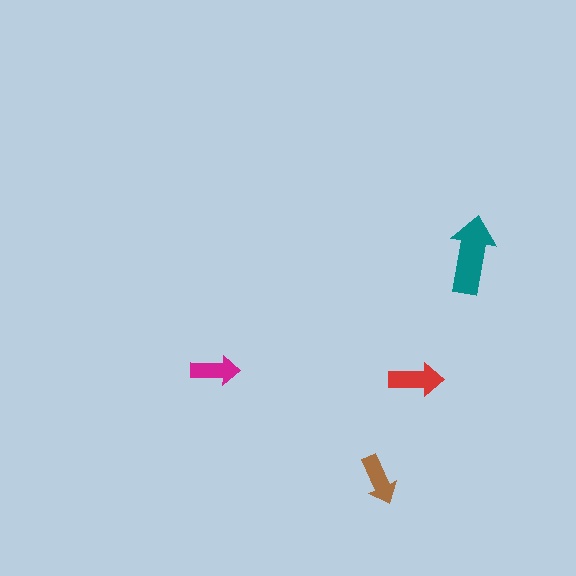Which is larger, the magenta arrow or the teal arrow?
The teal one.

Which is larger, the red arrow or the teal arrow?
The teal one.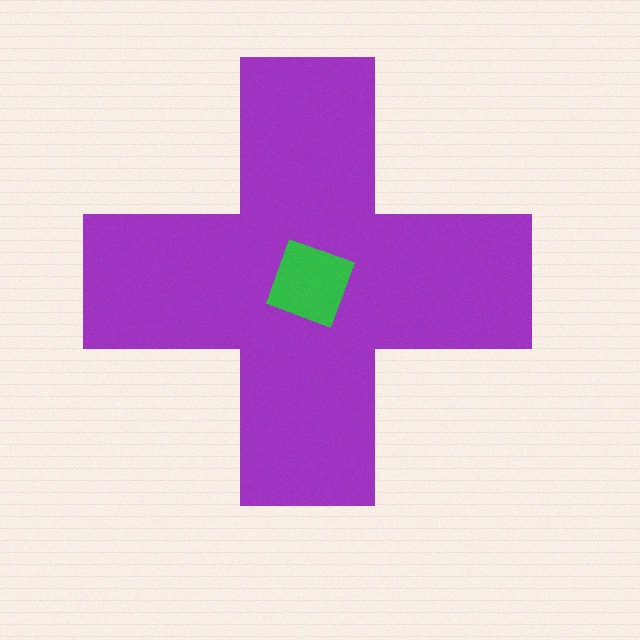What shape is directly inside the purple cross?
The green square.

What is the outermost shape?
The purple cross.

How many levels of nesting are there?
2.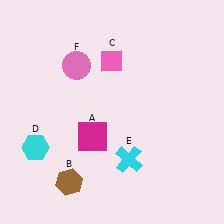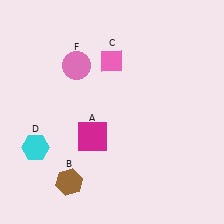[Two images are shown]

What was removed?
The cyan cross (E) was removed in Image 2.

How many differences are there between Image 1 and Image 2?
There is 1 difference between the two images.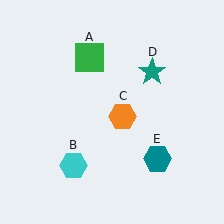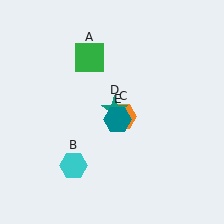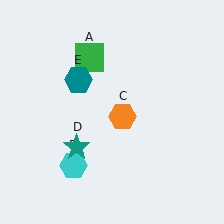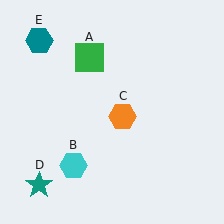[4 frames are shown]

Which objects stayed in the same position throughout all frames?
Green square (object A) and cyan hexagon (object B) and orange hexagon (object C) remained stationary.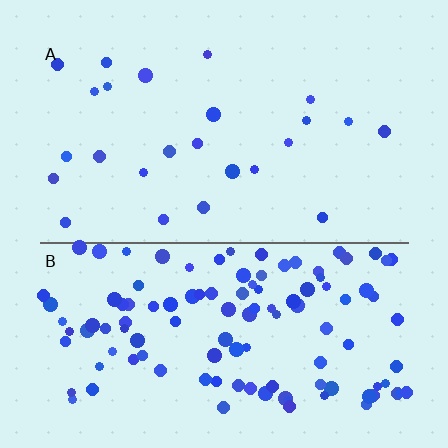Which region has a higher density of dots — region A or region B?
B (the bottom).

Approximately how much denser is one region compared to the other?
Approximately 4.7× — region B over region A.